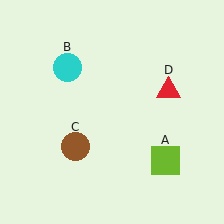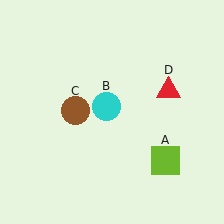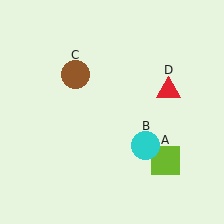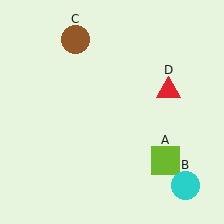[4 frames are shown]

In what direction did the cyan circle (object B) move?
The cyan circle (object B) moved down and to the right.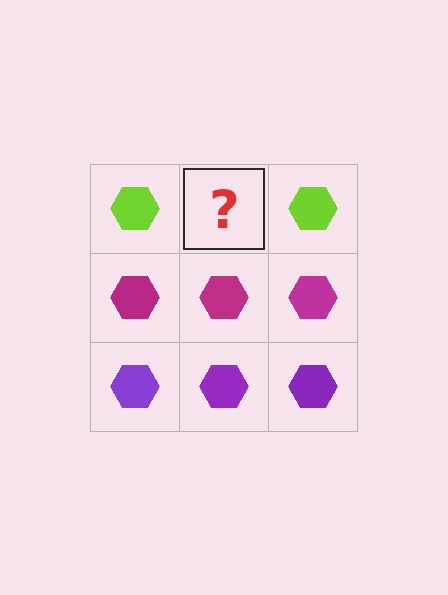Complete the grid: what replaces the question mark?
The question mark should be replaced with a lime hexagon.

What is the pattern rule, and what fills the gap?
The rule is that each row has a consistent color. The gap should be filled with a lime hexagon.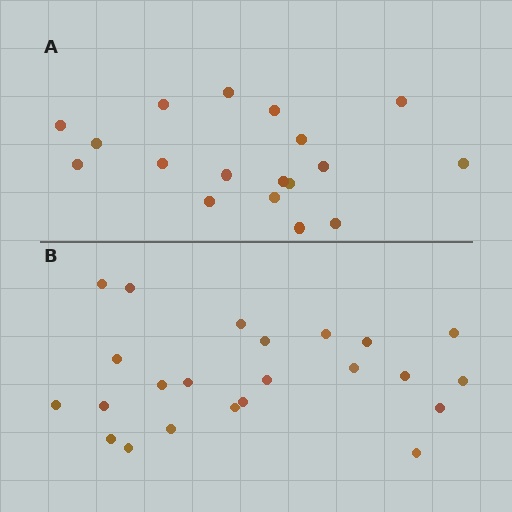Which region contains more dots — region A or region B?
Region B (the bottom region) has more dots.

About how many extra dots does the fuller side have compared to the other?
Region B has about 5 more dots than region A.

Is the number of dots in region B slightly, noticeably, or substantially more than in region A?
Region B has noticeably more, but not dramatically so. The ratio is roughly 1.3 to 1.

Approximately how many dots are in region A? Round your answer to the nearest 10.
About 20 dots. (The exact count is 18, which rounds to 20.)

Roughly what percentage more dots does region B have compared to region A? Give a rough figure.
About 30% more.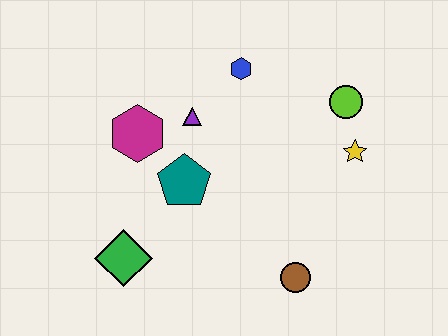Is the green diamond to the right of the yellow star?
No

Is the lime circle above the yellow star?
Yes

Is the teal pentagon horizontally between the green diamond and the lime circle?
Yes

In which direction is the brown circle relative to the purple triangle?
The brown circle is below the purple triangle.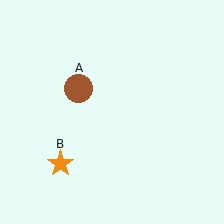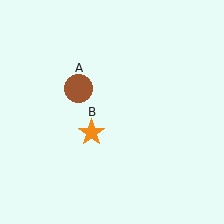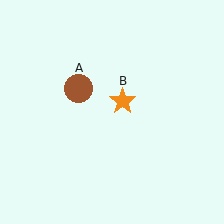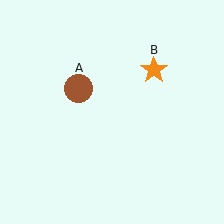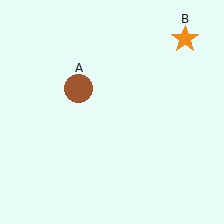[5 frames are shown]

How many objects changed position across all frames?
1 object changed position: orange star (object B).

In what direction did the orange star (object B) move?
The orange star (object B) moved up and to the right.